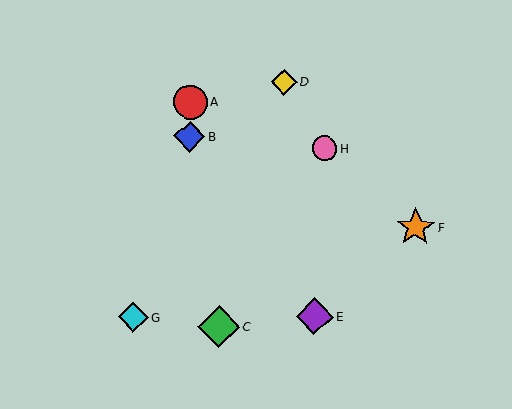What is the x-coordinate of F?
Object F is at x≈416.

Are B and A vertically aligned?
Yes, both are at x≈190.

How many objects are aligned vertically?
2 objects (A, B) are aligned vertically.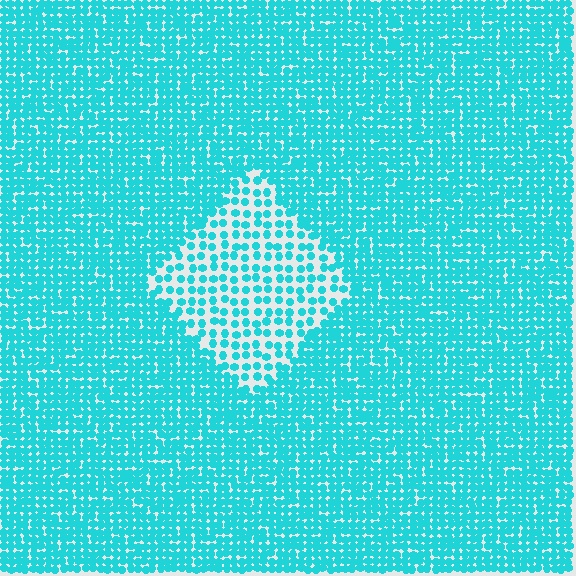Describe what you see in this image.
The image contains small cyan elements arranged at two different densities. A diamond-shaped region is visible where the elements are less densely packed than the surrounding area.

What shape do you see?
I see a diamond.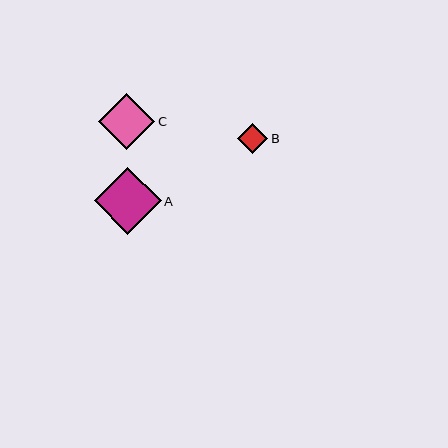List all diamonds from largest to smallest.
From largest to smallest: A, C, B.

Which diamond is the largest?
Diamond A is the largest with a size of approximately 67 pixels.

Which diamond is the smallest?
Diamond B is the smallest with a size of approximately 30 pixels.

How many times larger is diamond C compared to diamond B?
Diamond C is approximately 1.9 times the size of diamond B.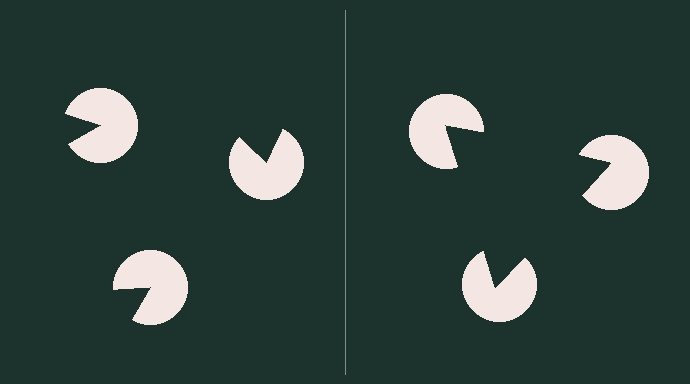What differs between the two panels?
The pac-man discs are positioned identically on both sides; only the wedge orientations differ. On the right they align to a triangle; on the left they are misaligned.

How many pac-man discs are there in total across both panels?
6 — 3 on each side.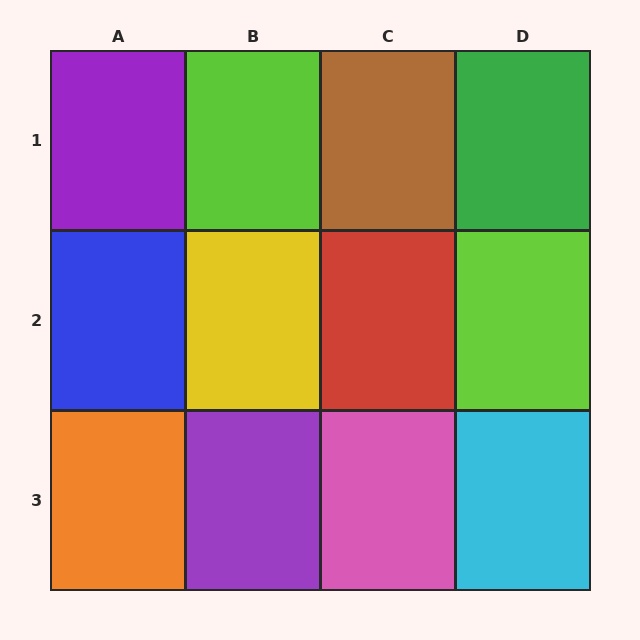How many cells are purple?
2 cells are purple.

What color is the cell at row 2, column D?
Lime.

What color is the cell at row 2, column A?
Blue.